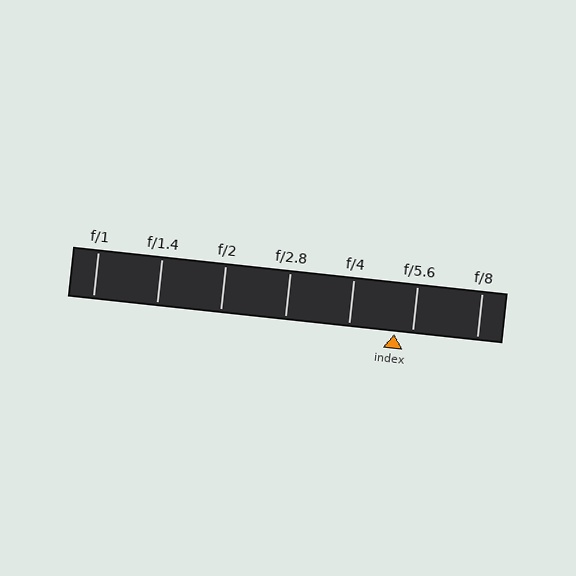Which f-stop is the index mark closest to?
The index mark is closest to f/5.6.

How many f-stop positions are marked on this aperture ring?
There are 7 f-stop positions marked.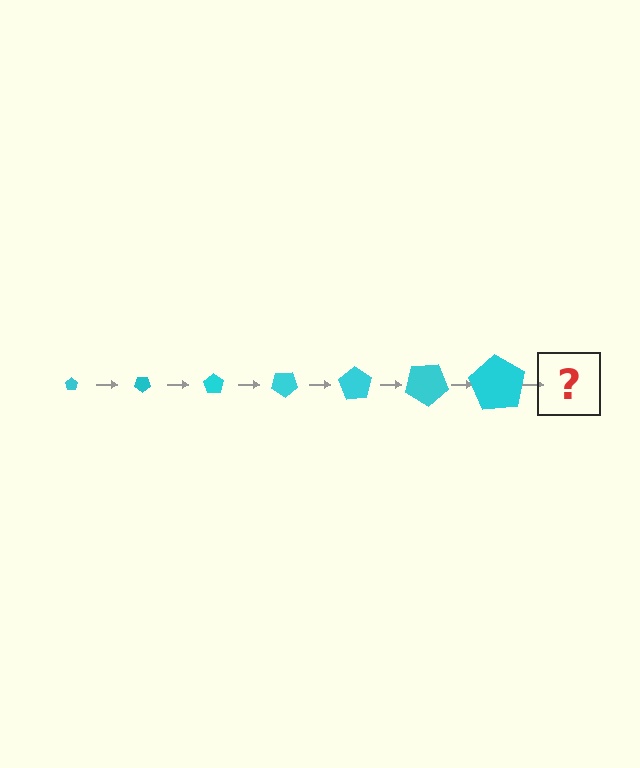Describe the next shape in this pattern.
It should be a pentagon, larger than the previous one and rotated 245 degrees from the start.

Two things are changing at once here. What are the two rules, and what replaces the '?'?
The two rules are that the pentagon grows larger each step and it rotates 35 degrees each step. The '?' should be a pentagon, larger than the previous one and rotated 245 degrees from the start.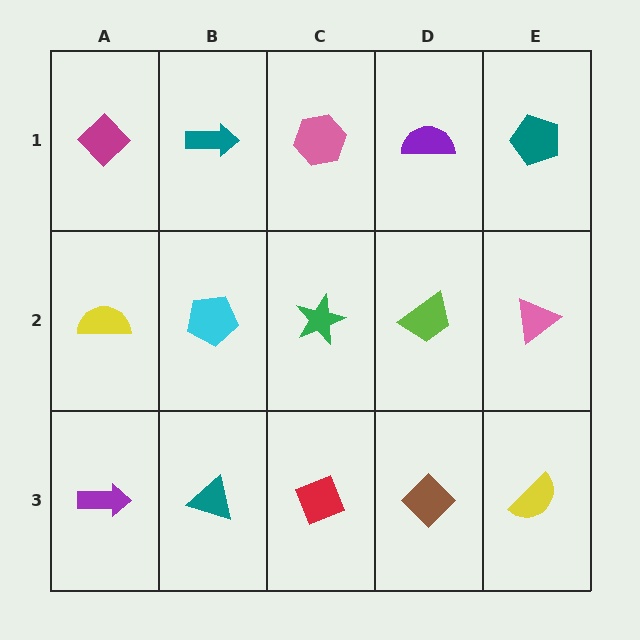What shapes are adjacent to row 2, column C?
A pink hexagon (row 1, column C), a red diamond (row 3, column C), a cyan pentagon (row 2, column B), a lime trapezoid (row 2, column D).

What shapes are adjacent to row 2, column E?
A teal pentagon (row 1, column E), a yellow semicircle (row 3, column E), a lime trapezoid (row 2, column D).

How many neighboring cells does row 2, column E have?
3.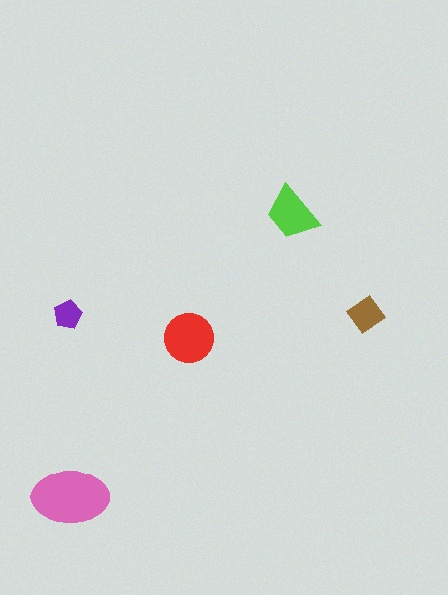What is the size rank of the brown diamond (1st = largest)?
4th.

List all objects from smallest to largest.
The purple pentagon, the brown diamond, the lime trapezoid, the red circle, the pink ellipse.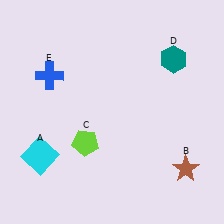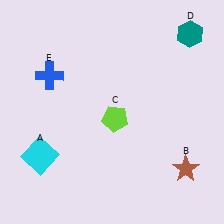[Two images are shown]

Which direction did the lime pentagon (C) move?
The lime pentagon (C) moved right.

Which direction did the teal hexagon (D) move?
The teal hexagon (D) moved up.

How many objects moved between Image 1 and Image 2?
2 objects moved between the two images.